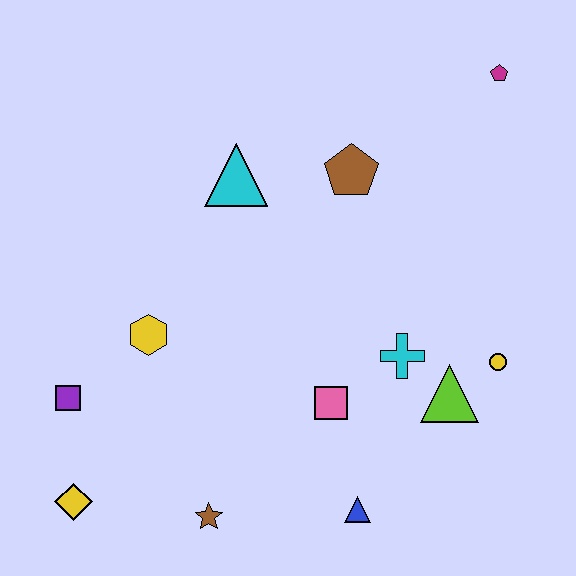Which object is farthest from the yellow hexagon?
The magenta pentagon is farthest from the yellow hexagon.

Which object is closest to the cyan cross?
The lime triangle is closest to the cyan cross.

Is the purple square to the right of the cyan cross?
No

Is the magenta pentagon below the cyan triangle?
No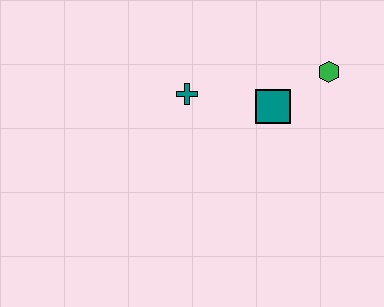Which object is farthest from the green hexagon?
The teal cross is farthest from the green hexagon.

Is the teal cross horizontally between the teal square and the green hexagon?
No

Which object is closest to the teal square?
The green hexagon is closest to the teal square.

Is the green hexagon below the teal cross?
No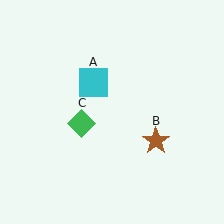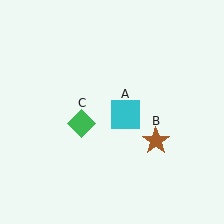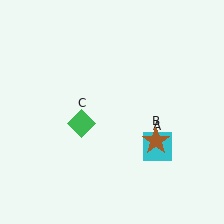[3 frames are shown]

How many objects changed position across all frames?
1 object changed position: cyan square (object A).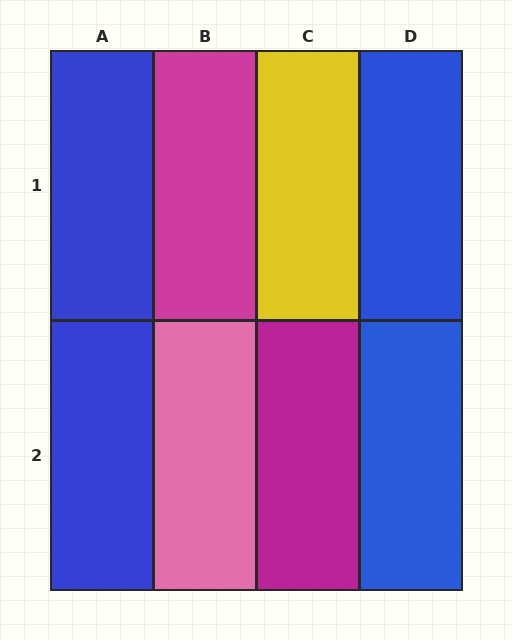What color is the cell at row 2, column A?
Blue.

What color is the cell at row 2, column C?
Magenta.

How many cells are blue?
4 cells are blue.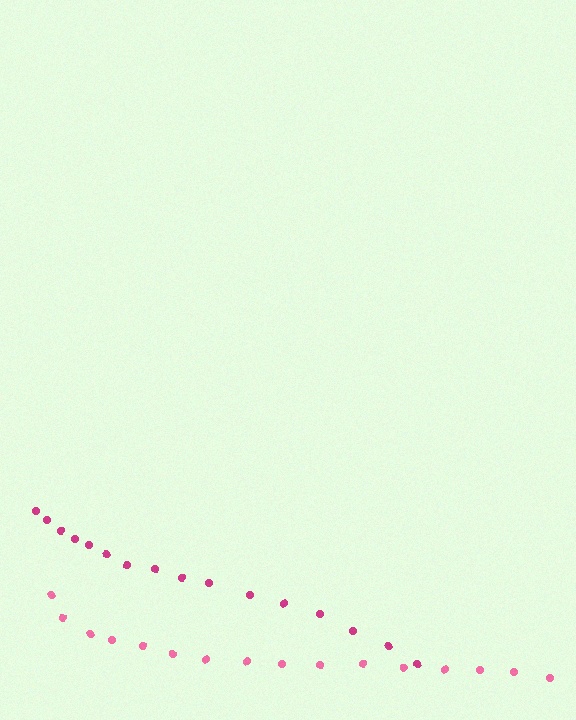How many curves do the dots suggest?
There are 2 distinct paths.